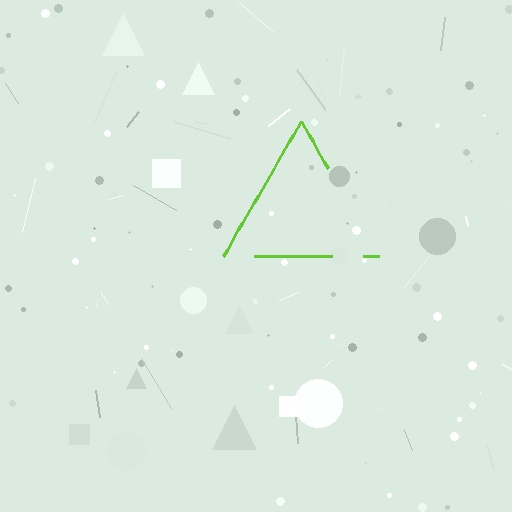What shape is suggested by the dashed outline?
The dashed outline suggests a triangle.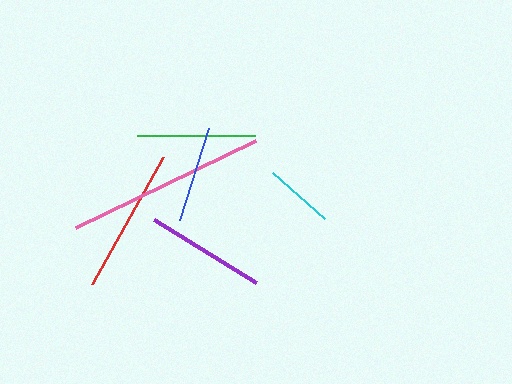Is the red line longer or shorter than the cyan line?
The red line is longer than the cyan line.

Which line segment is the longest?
The pink line is the longest at approximately 200 pixels.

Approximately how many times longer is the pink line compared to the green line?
The pink line is approximately 1.7 times the length of the green line.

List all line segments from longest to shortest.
From longest to shortest: pink, red, purple, green, blue, cyan.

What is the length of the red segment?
The red segment is approximately 146 pixels long.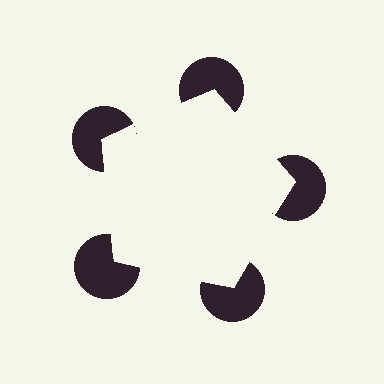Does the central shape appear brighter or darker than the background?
It typically appears slightly brighter than the background, even though no actual brightness change is drawn.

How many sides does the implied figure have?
5 sides.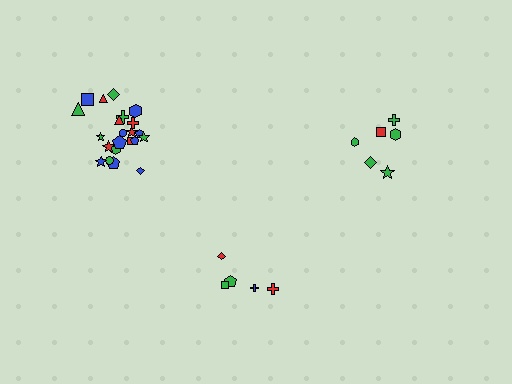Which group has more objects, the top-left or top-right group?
The top-left group.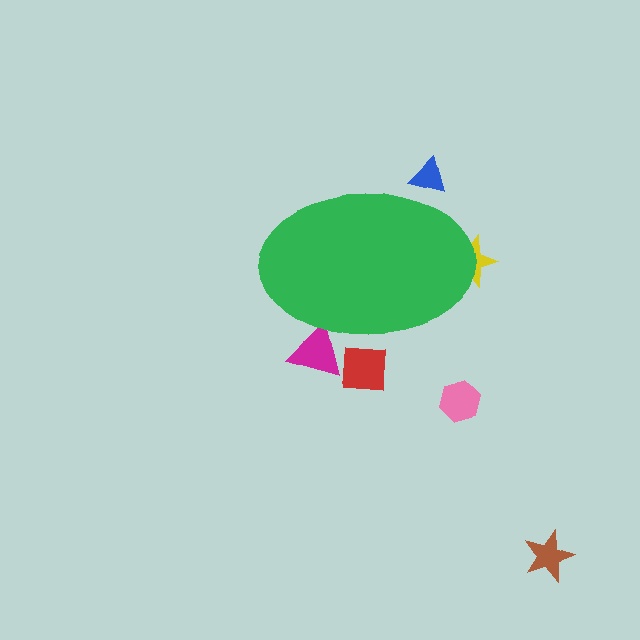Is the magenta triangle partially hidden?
Yes, the magenta triangle is partially hidden behind the green ellipse.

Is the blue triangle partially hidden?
Yes, the blue triangle is partially hidden behind the green ellipse.